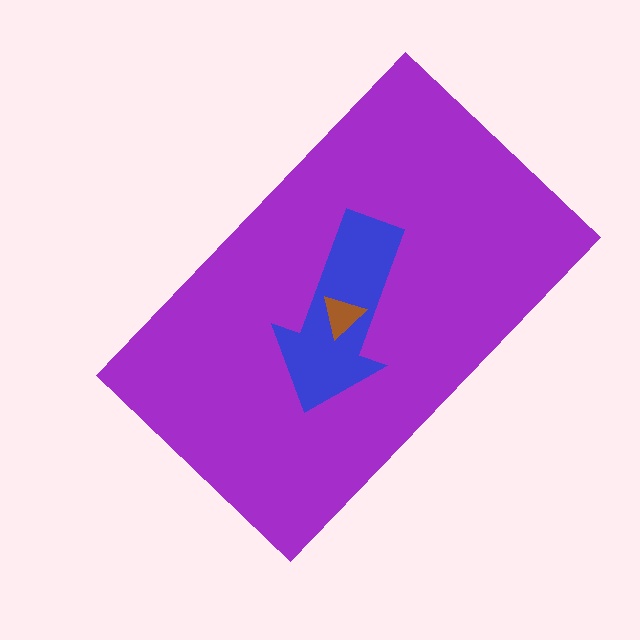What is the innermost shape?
The brown triangle.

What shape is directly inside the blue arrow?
The brown triangle.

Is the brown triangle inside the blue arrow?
Yes.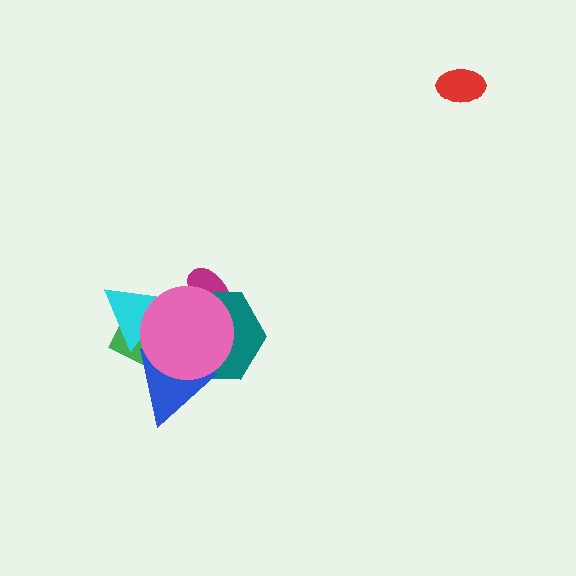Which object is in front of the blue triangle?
The pink circle is in front of the blue triangle.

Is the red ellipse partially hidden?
No, no other shape covers it.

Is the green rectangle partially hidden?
Yes, it is partially covered by another shape.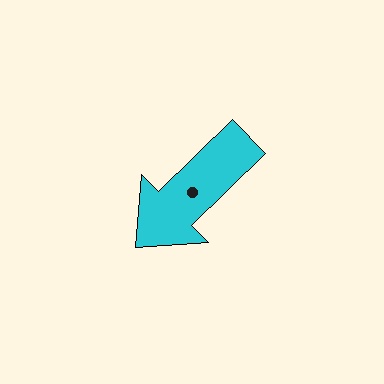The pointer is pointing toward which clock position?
Roughly 8 o'clock.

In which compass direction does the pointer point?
Southwest.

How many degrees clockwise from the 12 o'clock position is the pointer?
Approximately 226 degrees.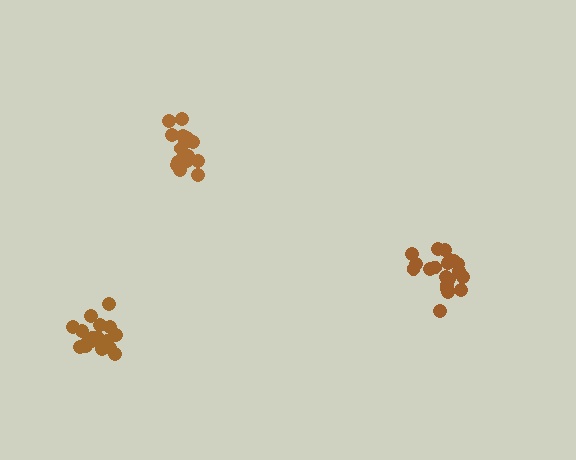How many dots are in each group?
Group 1: 18 dots, Group 2: 21 dots, Group 3: 17 dots (56 total).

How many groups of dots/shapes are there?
There are 3 groups.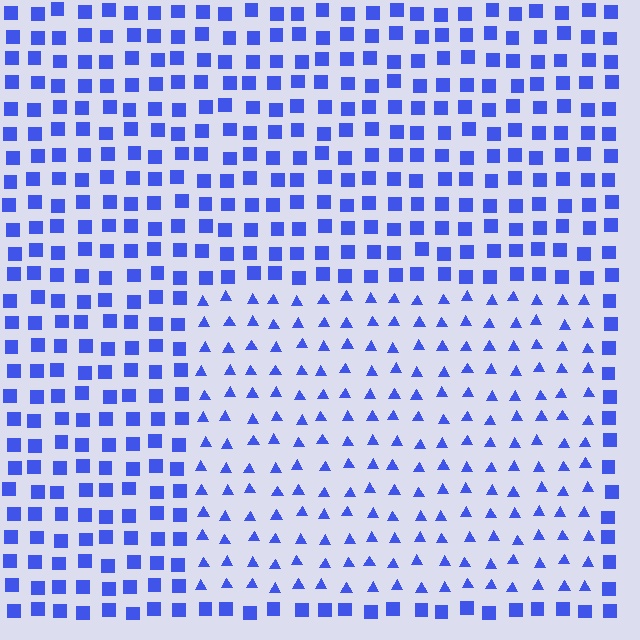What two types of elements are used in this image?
The image uses triangles inside the rectangle region and squares outside it.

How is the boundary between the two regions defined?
The boundary is defined by a change in element shape: triangles inside vs. squares outside. All elements share the same color and spacing.